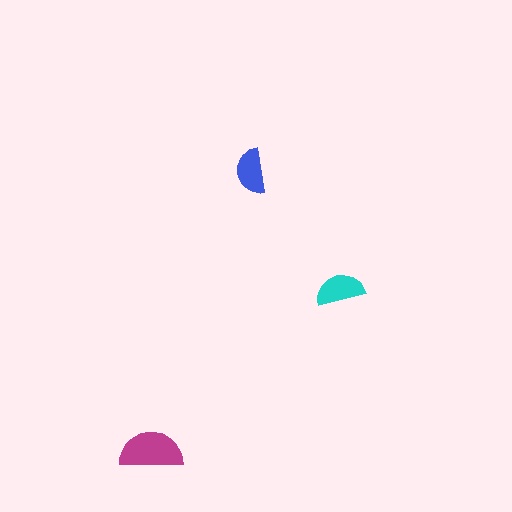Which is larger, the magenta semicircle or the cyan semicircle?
The magenta one.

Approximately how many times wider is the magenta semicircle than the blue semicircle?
About 1.5 times wider.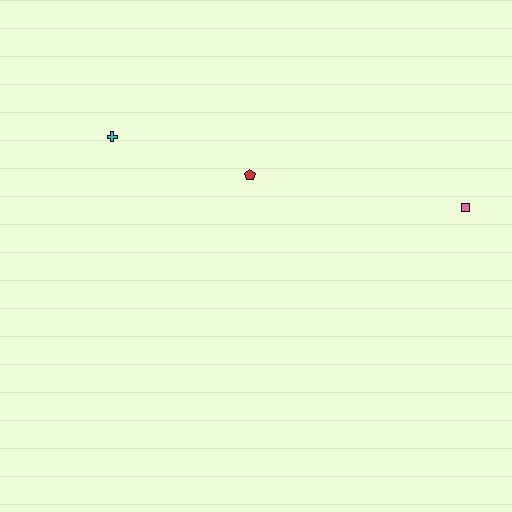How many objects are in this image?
There are 3 objects.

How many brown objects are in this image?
There are no brown objects.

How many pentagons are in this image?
There is 1 pentagon.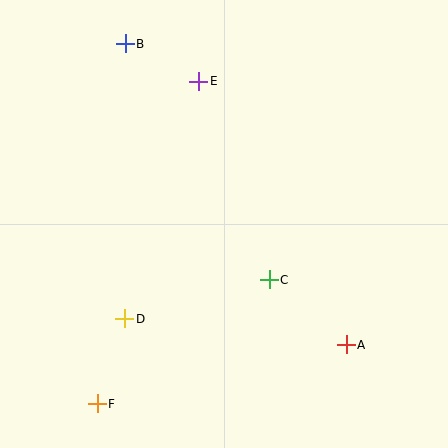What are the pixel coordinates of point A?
Point A is at (346, 345).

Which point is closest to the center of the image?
Point C at (269, 280) is closest to the center.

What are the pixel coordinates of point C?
Point C is at (269, 280).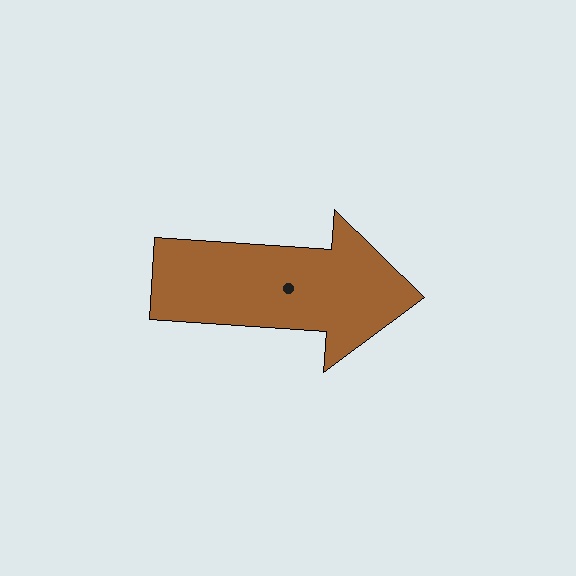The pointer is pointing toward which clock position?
Roughly 3 o'clock.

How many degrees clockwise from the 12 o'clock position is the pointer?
Approximately 94 degrees.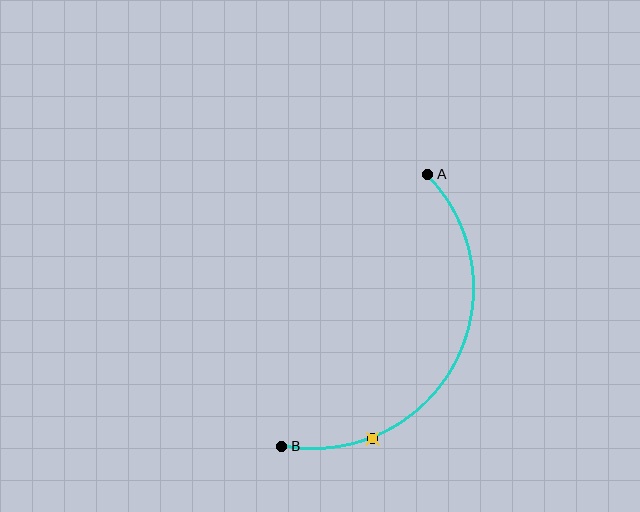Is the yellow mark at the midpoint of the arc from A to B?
No. The yellow mark lies on the arc but is closer to endpoint B. The arc midpoint would be at the point on the curve equidistant along the arc from both A and B.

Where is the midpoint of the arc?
The arc midpoint is the point on the curve farthest from the straight line joining A and B. It sits to the right of that line.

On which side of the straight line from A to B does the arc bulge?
The arc bulges to the right of the straight line connecting A and B.